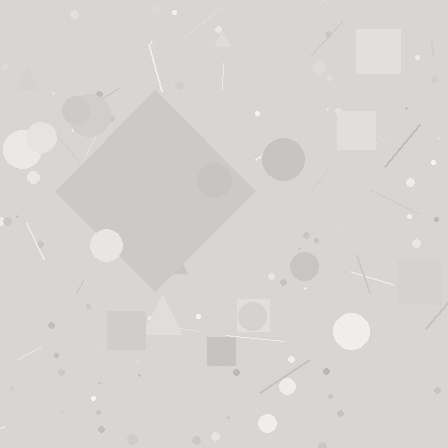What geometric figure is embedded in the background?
A diamond is embedded in the background.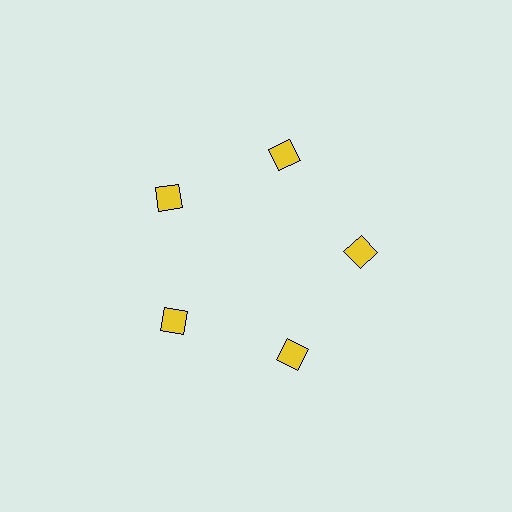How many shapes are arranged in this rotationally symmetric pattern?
There are 5 shapes, arranged in 5 groups of 1.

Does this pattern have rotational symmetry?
Yes, this pattern has 5-fold rotational symmetry. It looks the same after rotating 72 degrees around the center.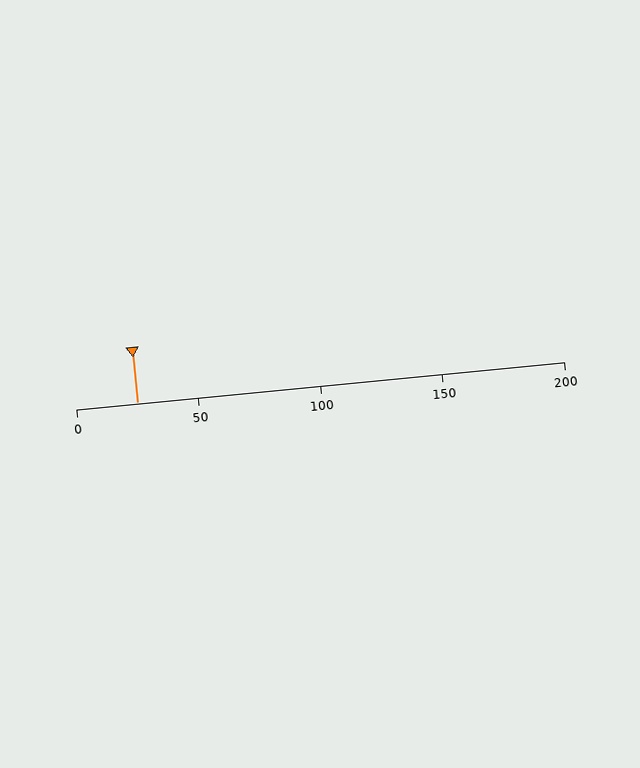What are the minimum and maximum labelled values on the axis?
The axis runs from 0 to 200.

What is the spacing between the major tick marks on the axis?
The major ticks are spaced 50 apart.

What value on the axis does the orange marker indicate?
The marker indicates approximately 25.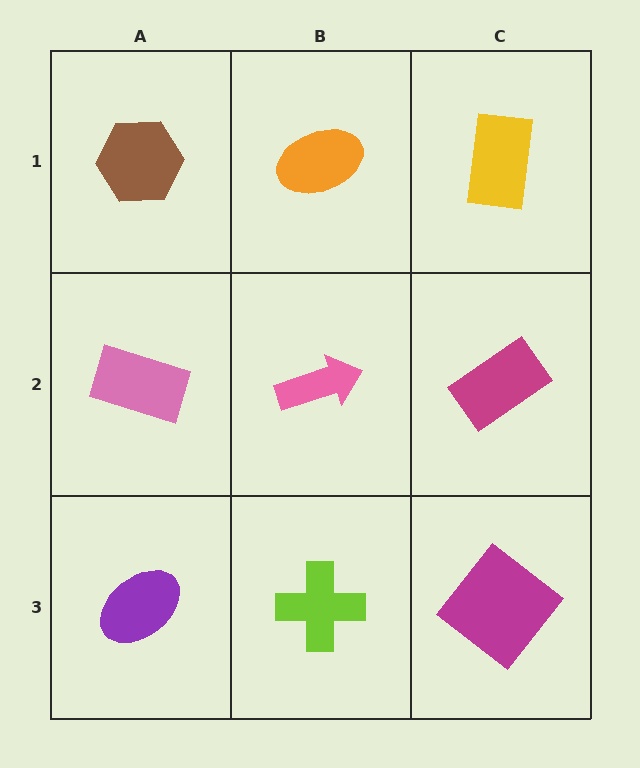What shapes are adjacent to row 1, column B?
A pink arrow (row 2, column B), a brown hexagon (row 1, column A), a yellow rectangle (row 1, column C).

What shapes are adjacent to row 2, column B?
An orange ellipse (row 1, column B), a lime cross (row 3, column B), a pink rectangle (row 2, column A), a magenta rectangle (row 2, column C).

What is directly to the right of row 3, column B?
A magenta diamond.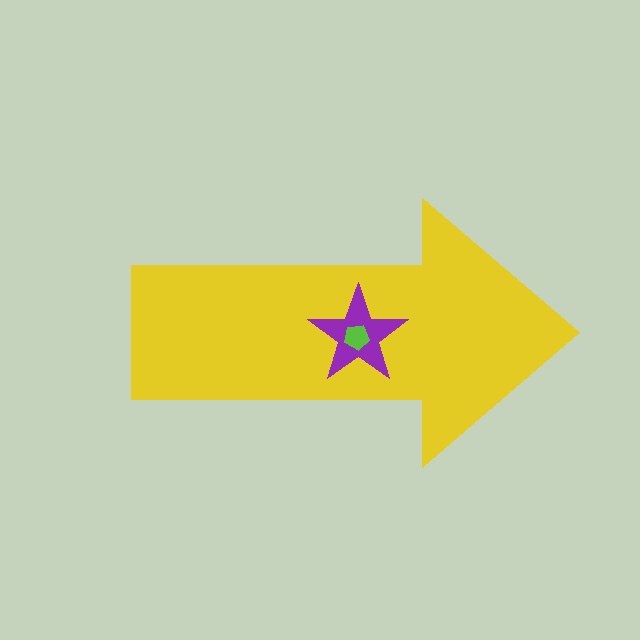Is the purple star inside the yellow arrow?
Yes.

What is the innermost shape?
The lime pentagon.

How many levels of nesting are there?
3.